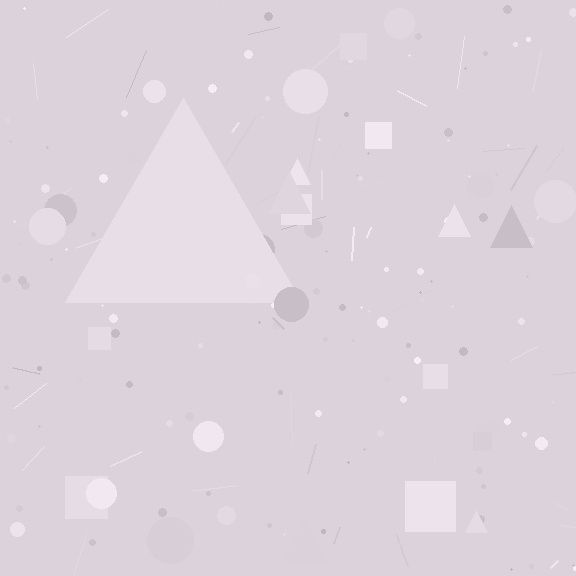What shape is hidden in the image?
A triangle is hidden in the image.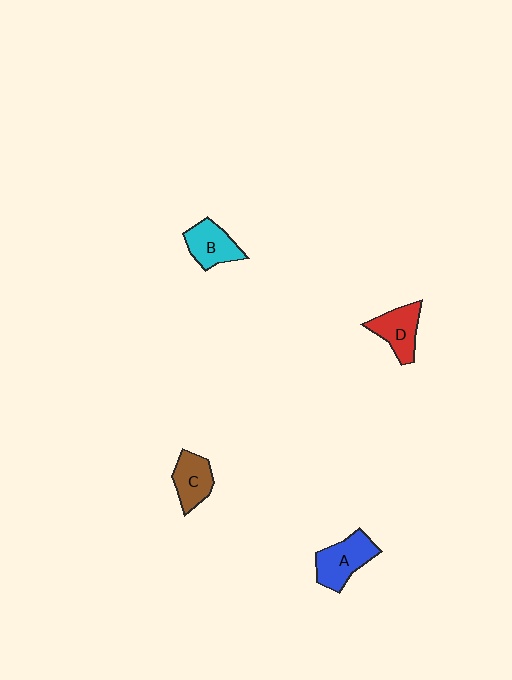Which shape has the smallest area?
Shape C (brown).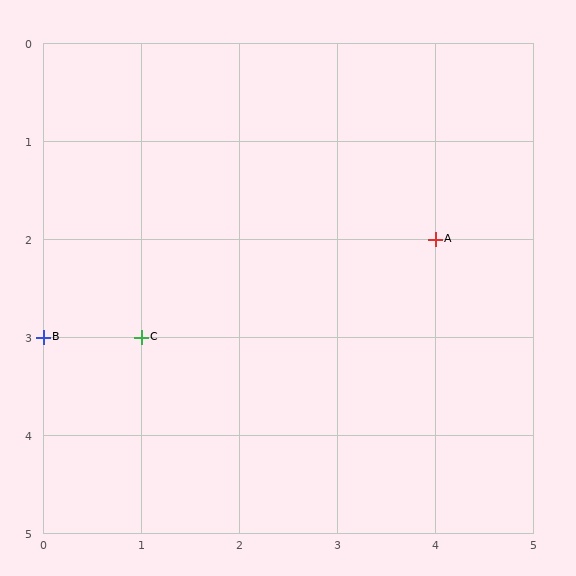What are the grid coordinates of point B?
Point B is at grid coordinates (0, 3).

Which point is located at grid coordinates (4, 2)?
Point A is at (4, 2).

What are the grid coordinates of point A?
Point A is at grid coordinates (4, 2).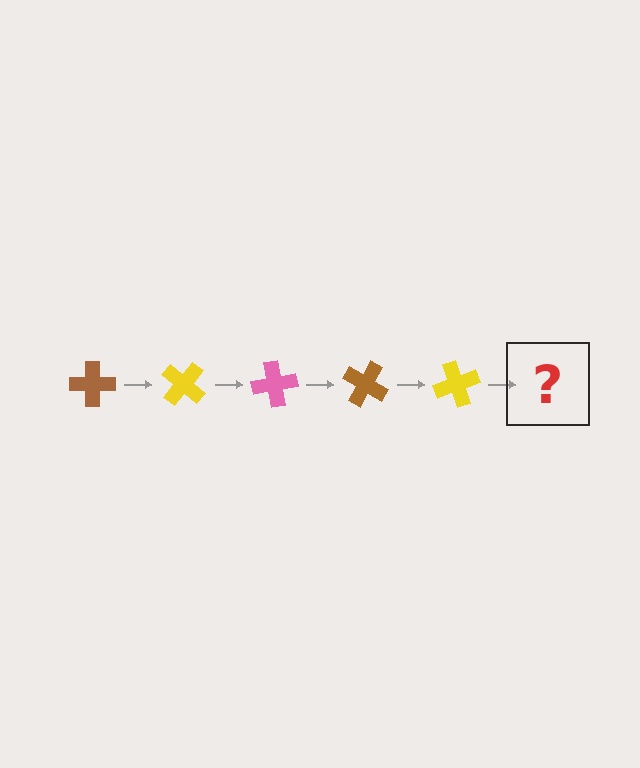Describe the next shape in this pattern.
It should be a pink cross, rotated 200 degrees from the start.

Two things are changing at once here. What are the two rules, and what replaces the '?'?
The two rules are that it rotates 40 degrees each step and the color cycles through brown, yellow, and pink. The '?' should be a pink cross, rotated 200 degrees from the start.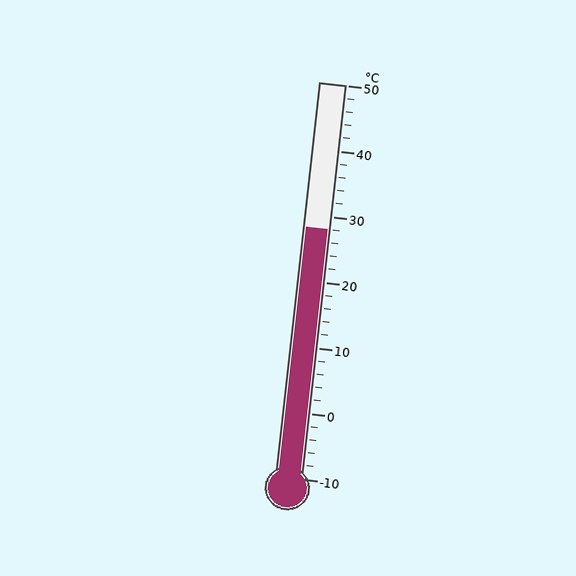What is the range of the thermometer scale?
The thermometer scale ranges from -10°C to 50°C.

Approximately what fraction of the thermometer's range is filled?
The thermometer is filled to approximately 65% of its range.